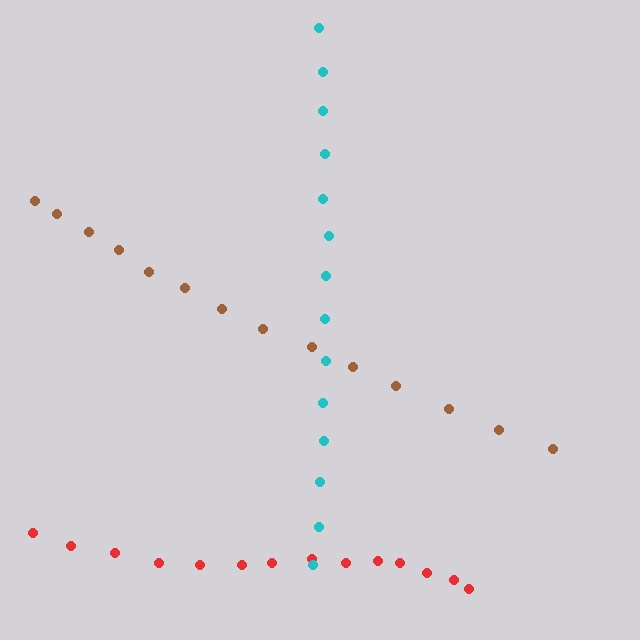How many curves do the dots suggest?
There are 3 distinct paths.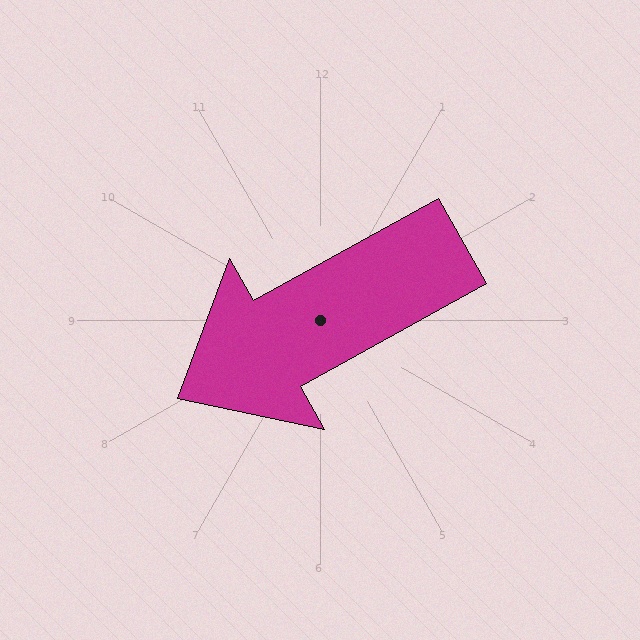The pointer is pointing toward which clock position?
Roughly 8 o'clock.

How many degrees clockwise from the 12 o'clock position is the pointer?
Approximately 241 degrees.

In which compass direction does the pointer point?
Southwest.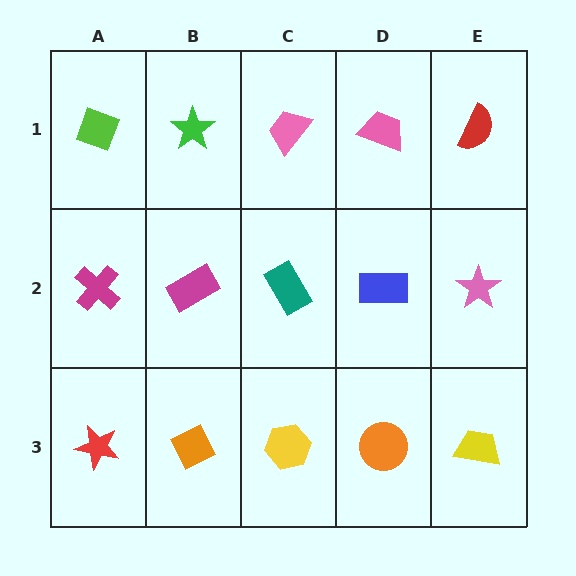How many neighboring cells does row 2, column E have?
3.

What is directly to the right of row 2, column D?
A pink star.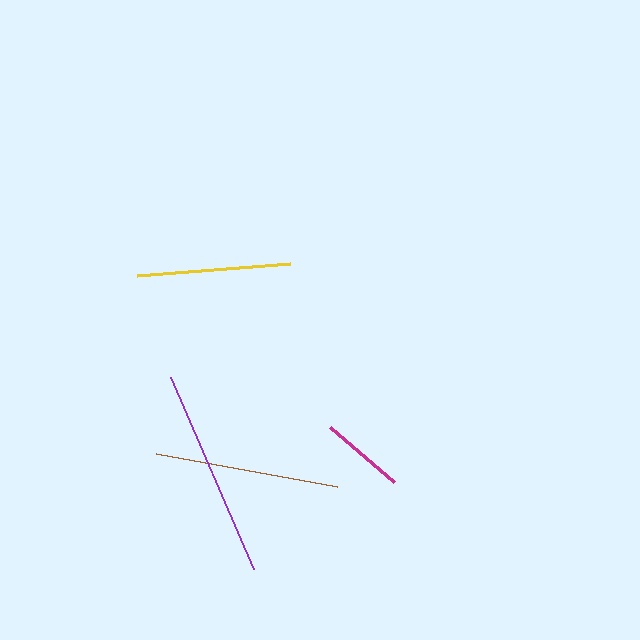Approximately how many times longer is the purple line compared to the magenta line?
The purple line is approximately 2.5 times the length of the magenta line.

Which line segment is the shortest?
The magenta line is the shortest at approximately 85 pixels.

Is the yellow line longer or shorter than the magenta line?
The yellow line is longer than the magenta line.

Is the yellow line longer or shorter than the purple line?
The purple line is longer than the yellow line.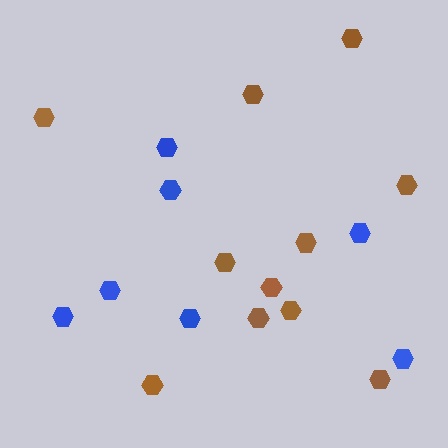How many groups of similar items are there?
There are 2 groups: one group of blue hexagons (7) and one group of brown hexagons (11).